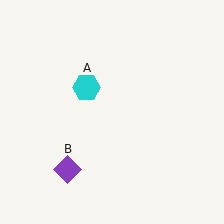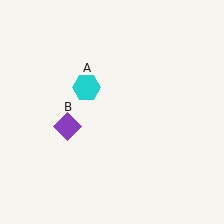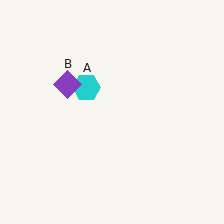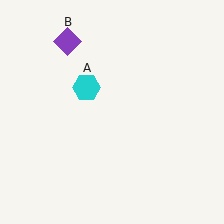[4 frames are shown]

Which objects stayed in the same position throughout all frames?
Cyan hexagon (object A) remained stationary.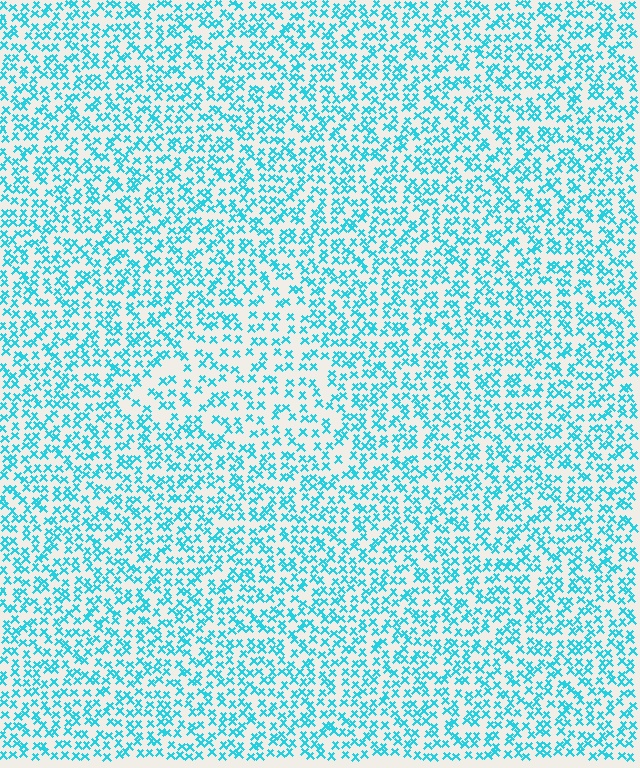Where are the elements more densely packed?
The elements are more densely packed outside the triangle boundary.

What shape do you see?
I see a triangle.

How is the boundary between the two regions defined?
The boundary is defined by a change in element density (approximately 1.6x ratio). All elements are the same color, size, and shape.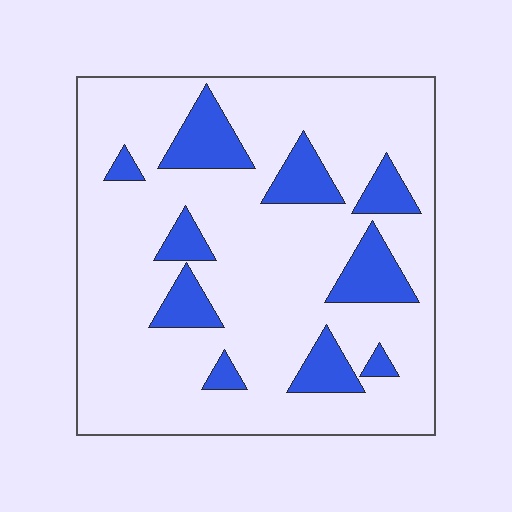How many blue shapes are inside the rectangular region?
10.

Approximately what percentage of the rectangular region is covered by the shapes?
Approximately 20%.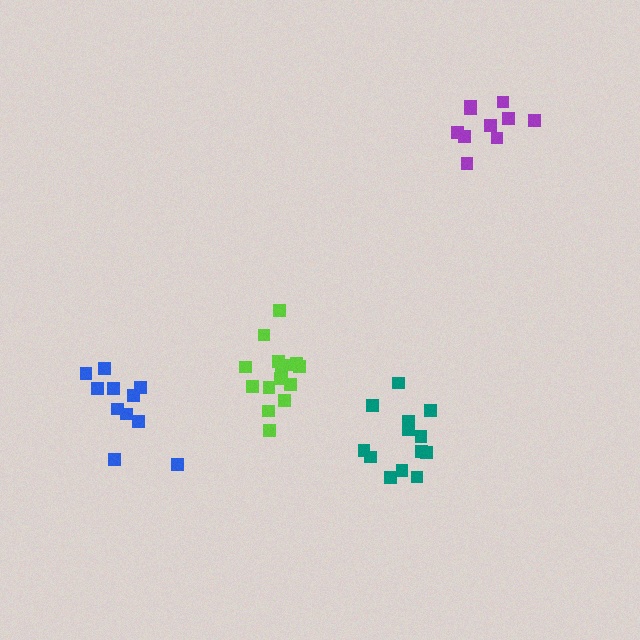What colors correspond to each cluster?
The clusters are colored: lime, blue, purple, teal.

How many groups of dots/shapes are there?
There are 4 groups.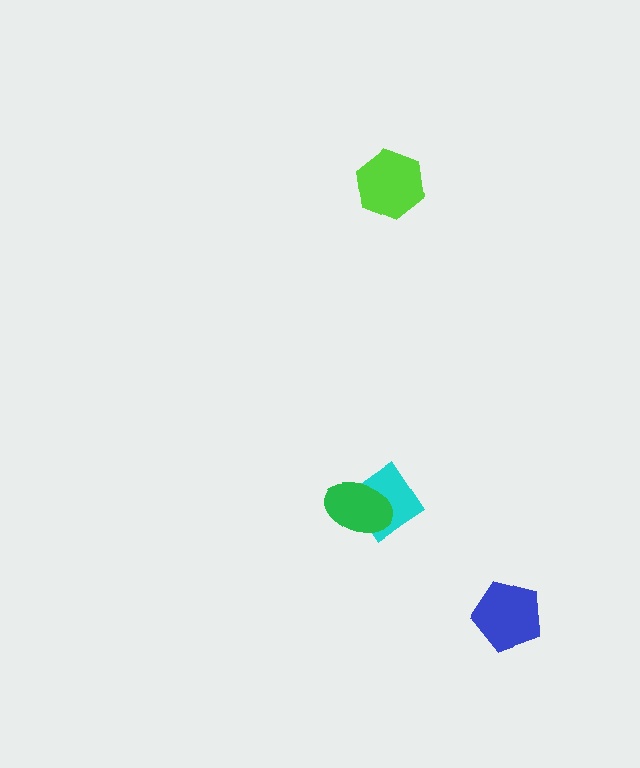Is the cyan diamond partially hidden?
Yes, it is partially covered by another shape.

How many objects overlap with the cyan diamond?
1 object overlaps with the cyan diamond.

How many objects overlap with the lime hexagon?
0 objects overlap with the lime hexagon.